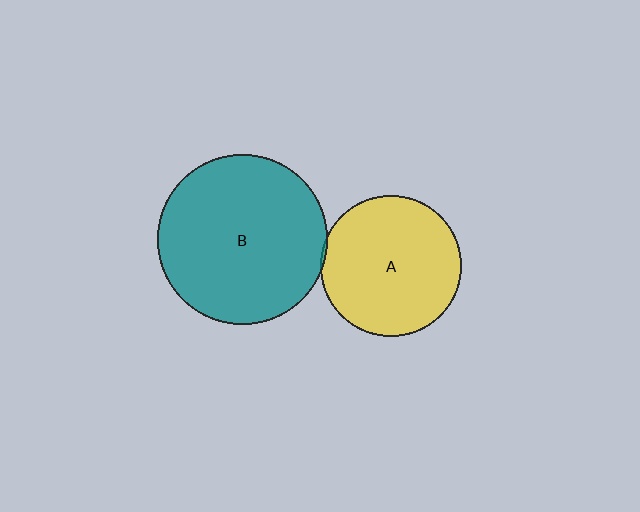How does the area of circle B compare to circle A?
Approximately 1.5 times.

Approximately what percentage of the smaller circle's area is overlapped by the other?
Approximately 5%.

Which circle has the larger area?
Circle B (teal).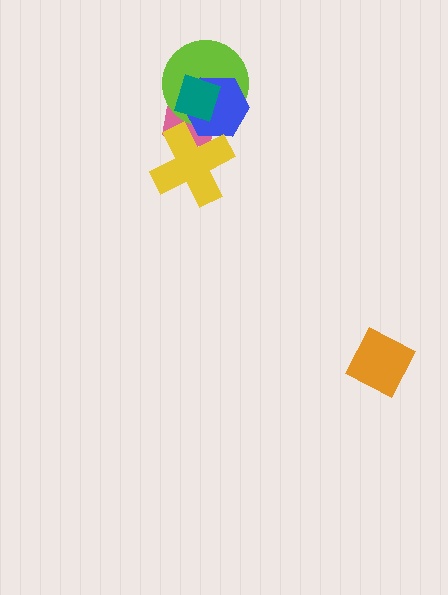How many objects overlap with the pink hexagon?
4 objects overlap with the pink hexagon.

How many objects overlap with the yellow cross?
2 objects overlap with the yellow cross.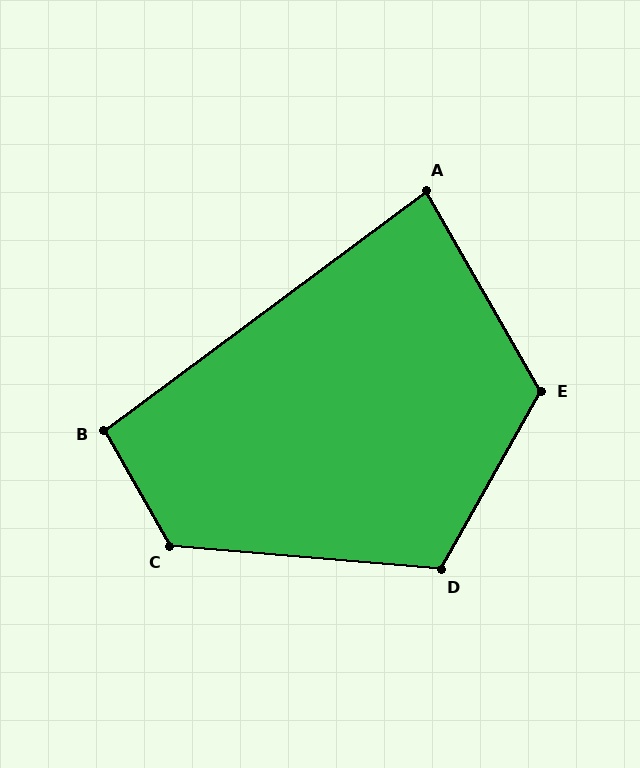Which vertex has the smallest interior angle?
A, at approximately 83 degrees.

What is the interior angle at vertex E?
Approximately 121 degrees (obtuse).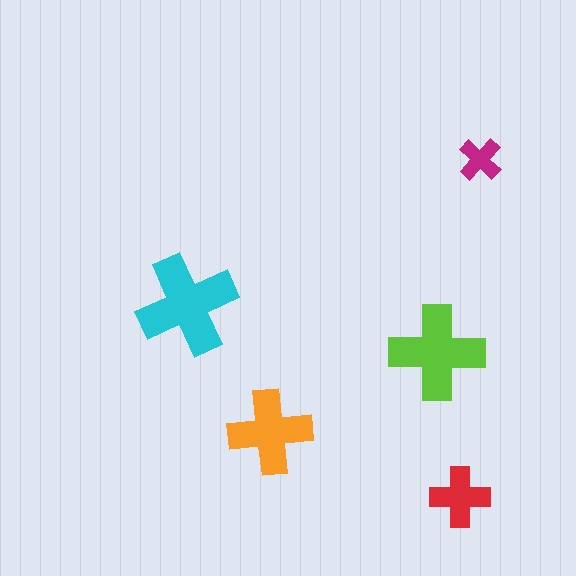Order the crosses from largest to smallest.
the cyan one, the lime one, the orange one, the red one, the magenta one.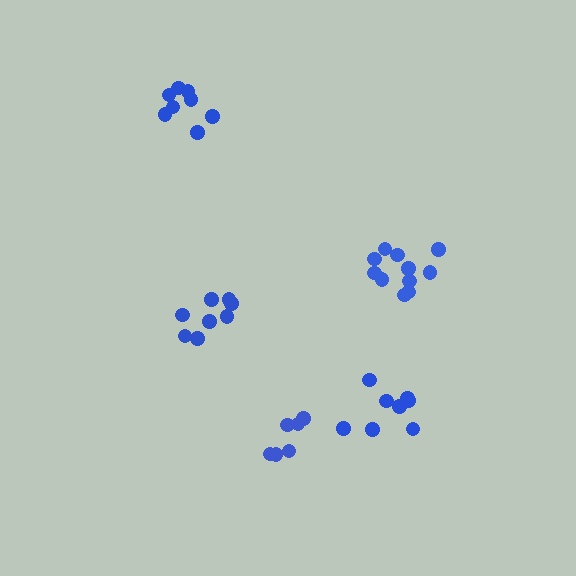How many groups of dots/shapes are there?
There are 5 groups.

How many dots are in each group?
Group 1: 8 dots, Group 2: 8 dots, Group 3: 11 dots, Group 4: 8 dots, Group 5: 6 dots (41 total).